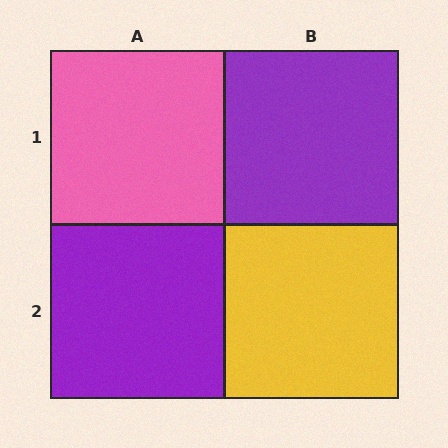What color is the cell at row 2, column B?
Yellow.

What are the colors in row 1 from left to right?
Pink, purple.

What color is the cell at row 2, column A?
Purple.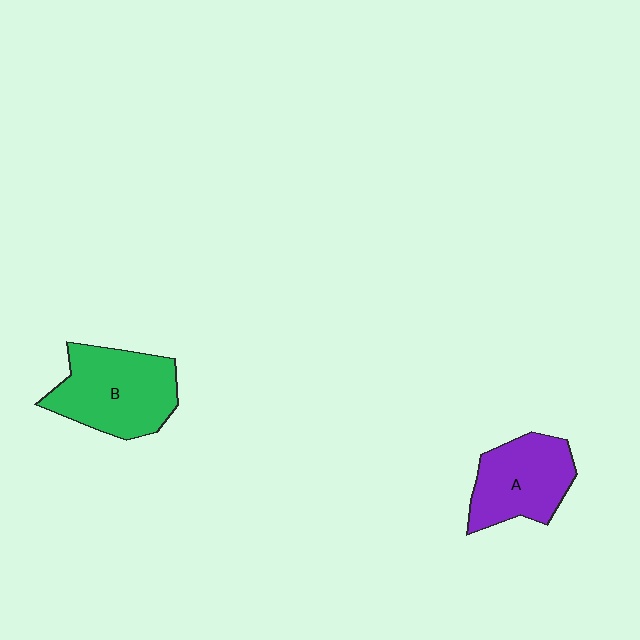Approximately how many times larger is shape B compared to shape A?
Approximately 1.2 times.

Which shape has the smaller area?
Shape A (purple).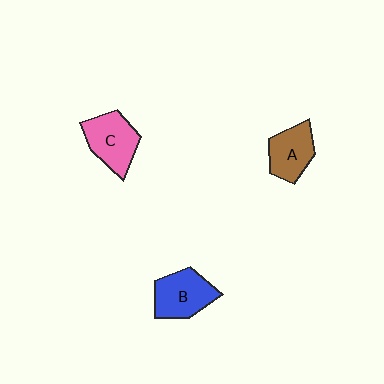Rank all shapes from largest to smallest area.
From largest to smallest: C (pink), B (blue), A (brown).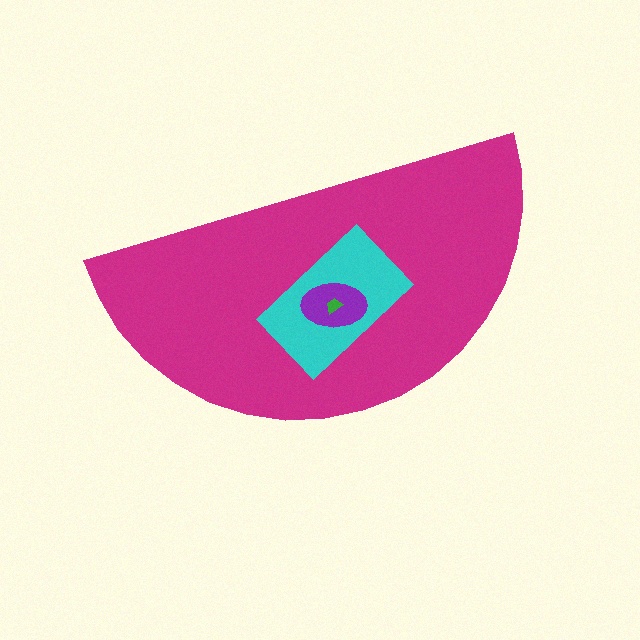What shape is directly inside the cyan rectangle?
The purple ellipse.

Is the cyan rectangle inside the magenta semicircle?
Yes.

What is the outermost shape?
The magenta semicircle.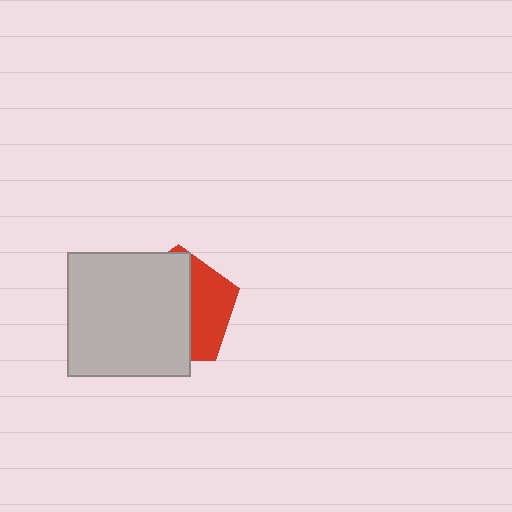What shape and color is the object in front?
The object in front is a light gray square.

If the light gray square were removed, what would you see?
You would see the complete red pentagon.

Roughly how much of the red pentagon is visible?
A small part of it is visible (roughly 36%).